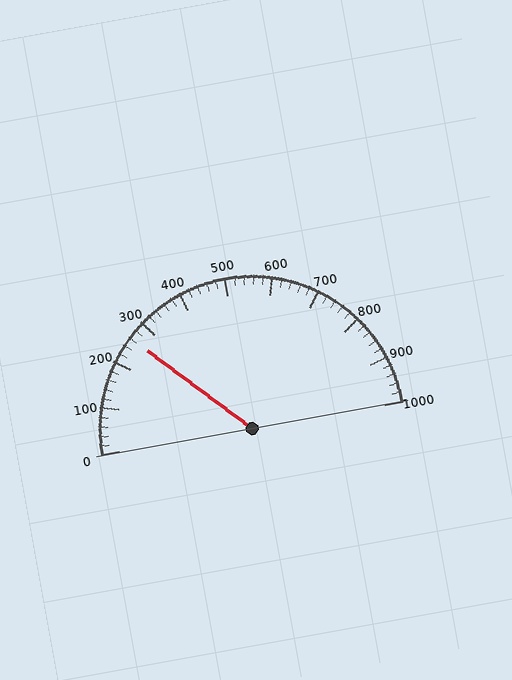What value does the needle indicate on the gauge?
The needle indicates approximately 260.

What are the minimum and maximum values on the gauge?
The gauge ranges from 0 to 1000.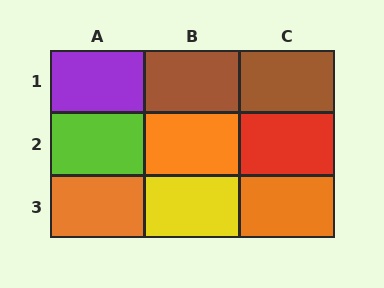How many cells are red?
1 cell is red.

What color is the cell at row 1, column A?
Purple.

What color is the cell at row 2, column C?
Red.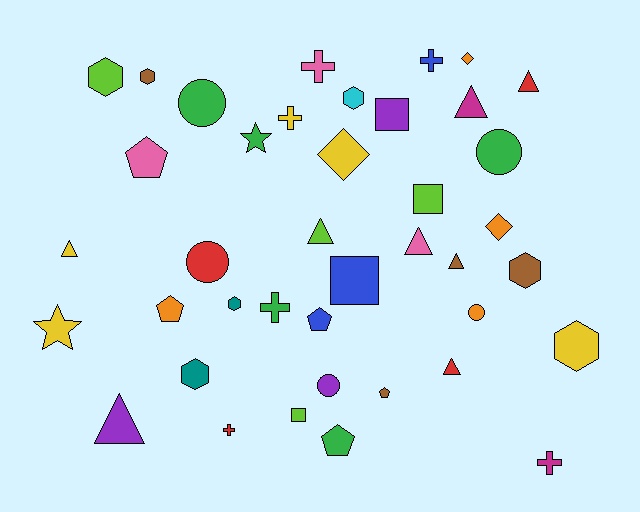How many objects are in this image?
There are 40 objects.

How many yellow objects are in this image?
There are 5 yellow objects.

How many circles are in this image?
There are 5 circles.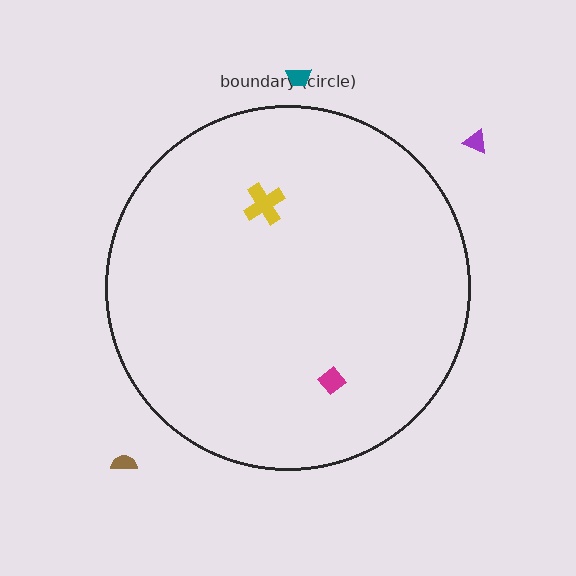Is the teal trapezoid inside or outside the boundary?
Outside.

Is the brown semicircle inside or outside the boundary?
Outside.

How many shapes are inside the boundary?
2 inside, 3 outside.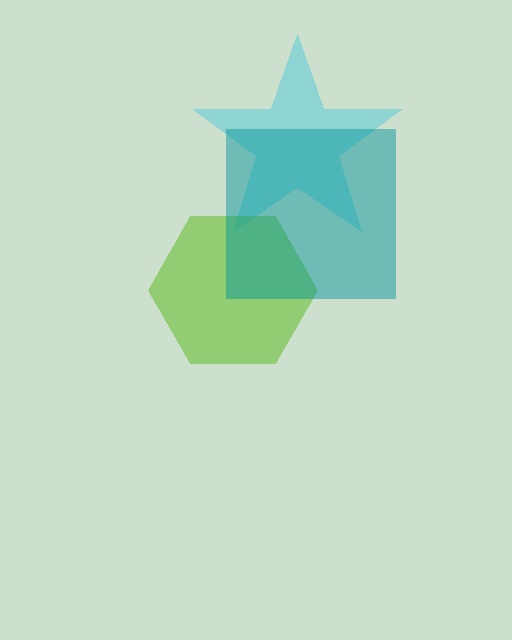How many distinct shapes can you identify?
There are 3 distinct shapes: a cyan star, a lime hexagon, a teal square.